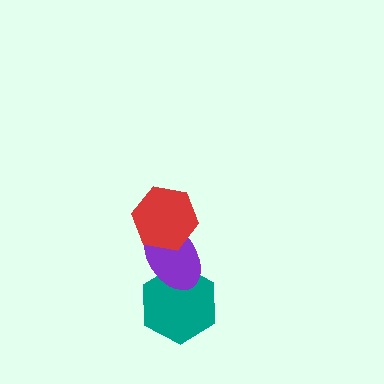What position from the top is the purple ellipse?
The purple ellipse is 2nd from the top.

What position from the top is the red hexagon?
The red hexagon is 1st from the top.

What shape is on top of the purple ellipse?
The red hexagon is on top of the purple ellipse.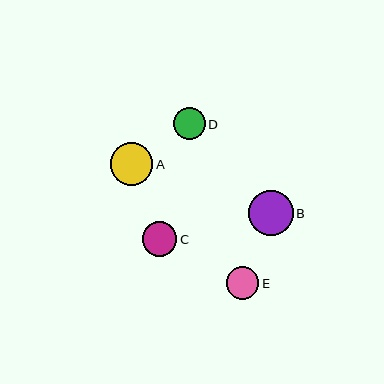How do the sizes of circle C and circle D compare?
Circle C and circle D are approximately the same size.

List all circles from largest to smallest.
From largest to smallest: B, A, C, E, D.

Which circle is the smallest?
Circle D is the smallest with a size of approximately 32 pixels.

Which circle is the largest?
Circle B is the largest with a size of approximately 45 pixels.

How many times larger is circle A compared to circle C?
Circle A is approximately 1.3 times the size of circle C.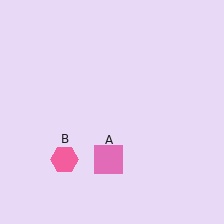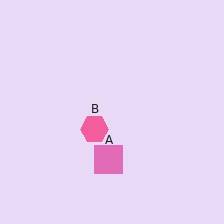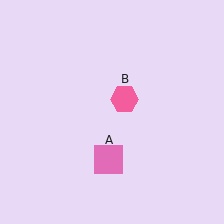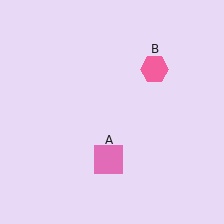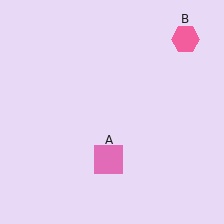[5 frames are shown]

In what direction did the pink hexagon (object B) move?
The pink hexagon (object B) moved up and to the right.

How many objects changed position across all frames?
1 object changed position: pink hexagon (object B).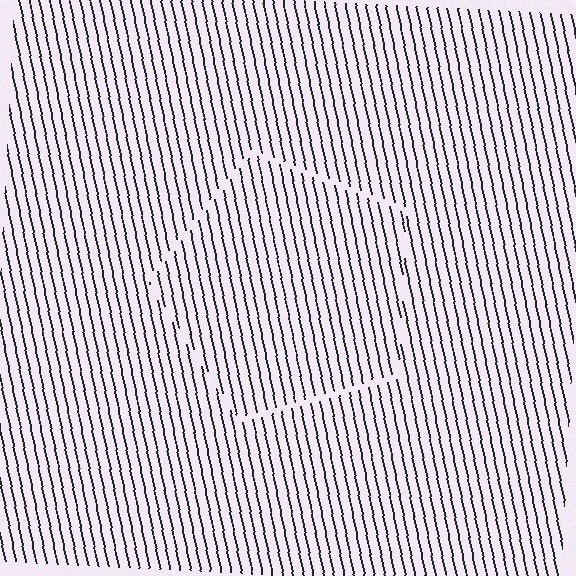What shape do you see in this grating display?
An illusory pentagon. The interior of the shape contains the same grating, shifted by half a period — the contour is defined by the phase discontinuity where line-ends from the inner and outer gratings abut.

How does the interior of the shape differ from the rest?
The interior of the shape contains the same grating, shifted by half a period — the contour is defined by the phase discontinuity where line-ends from the inner and outer gratings abut.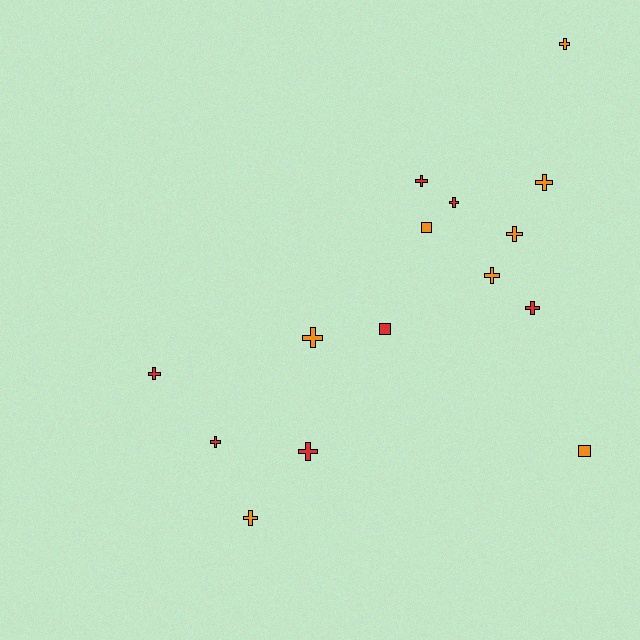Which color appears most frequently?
Orange, with 8 objects.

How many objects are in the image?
There are 15 objects.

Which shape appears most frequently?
Cross, with 12 objects.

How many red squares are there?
There is 1 red square.